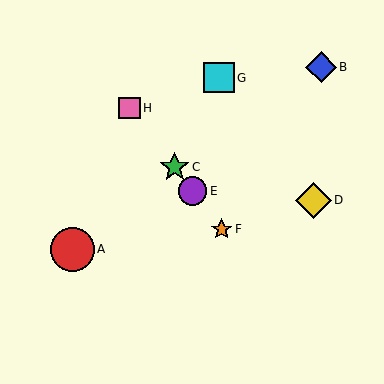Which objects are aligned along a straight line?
Objects C, E, F, H are aligned along a straight line.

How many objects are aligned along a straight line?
4 objects (C, E, F, H) are aligned along a straight line.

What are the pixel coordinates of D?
Object D is at (313, 200).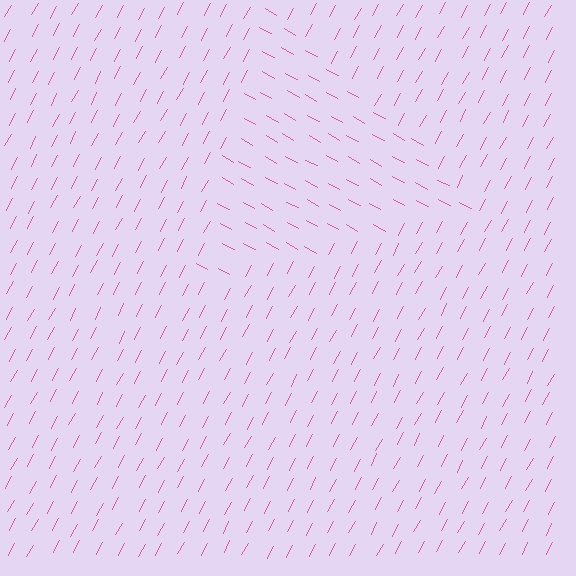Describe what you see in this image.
The image is filled with small pink line segments. A triangle region in the image has lines oriented differently from the surrounding lines, creating a visible texture boundary.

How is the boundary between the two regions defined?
The boundary is defined purely by a change in line orientation (approximately 89 degrees difference). All lines are the same color and thickness.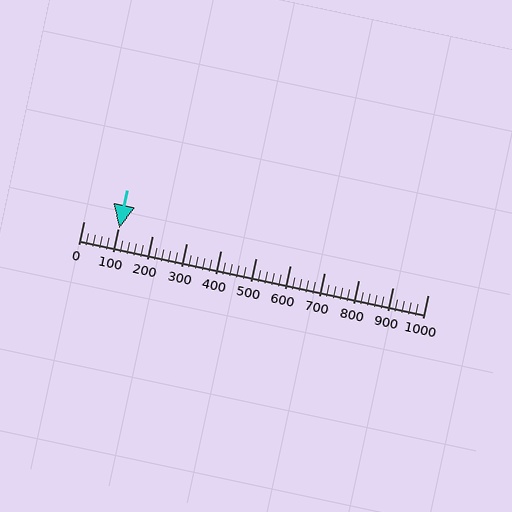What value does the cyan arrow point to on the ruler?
The cyan arrow points to approximately 104.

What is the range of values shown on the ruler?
The ruler shows values from 0 to 1000.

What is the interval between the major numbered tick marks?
The major tick marks are spaced 100 units apart.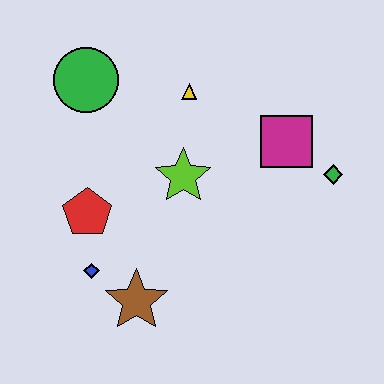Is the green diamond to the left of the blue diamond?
No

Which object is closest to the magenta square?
The green diamond is closest to the magenta square.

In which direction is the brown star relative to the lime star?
The brown star is below the lime star.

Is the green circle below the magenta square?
No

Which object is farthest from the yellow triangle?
The brown star is farthest from the yellow triangle.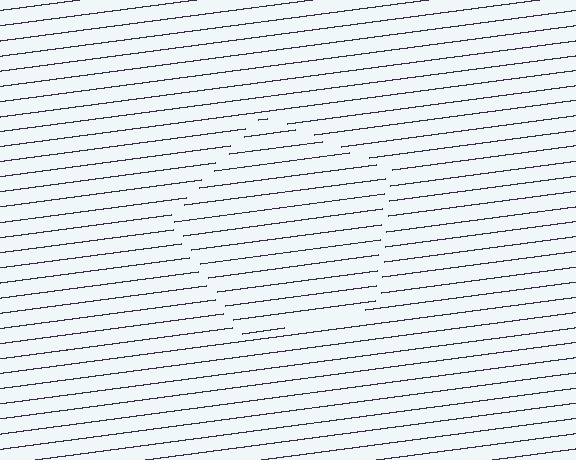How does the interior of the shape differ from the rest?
The interior of the shape contains the same grating, shifted by half a period — the contour is defined by the phase discontinuity where line-ends from the inner and outer gratings abut.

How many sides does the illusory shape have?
5 sides — the line-ends trace a pentagon.